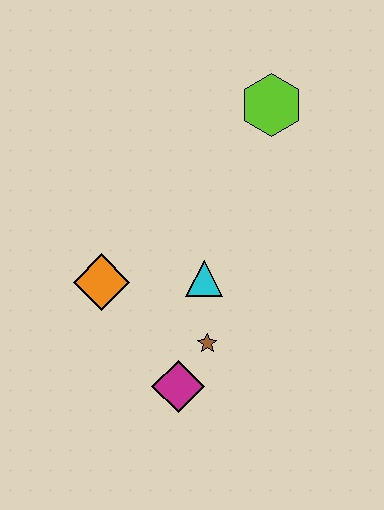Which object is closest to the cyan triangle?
The brown star is closest to the cyan triangle.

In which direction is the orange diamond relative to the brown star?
The orange diamond is to the left of the brown star.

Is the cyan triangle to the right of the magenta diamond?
Yes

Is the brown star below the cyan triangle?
Yes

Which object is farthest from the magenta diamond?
The lime hexagon is farthest from the magenta diamond.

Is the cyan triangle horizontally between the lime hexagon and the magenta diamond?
Yes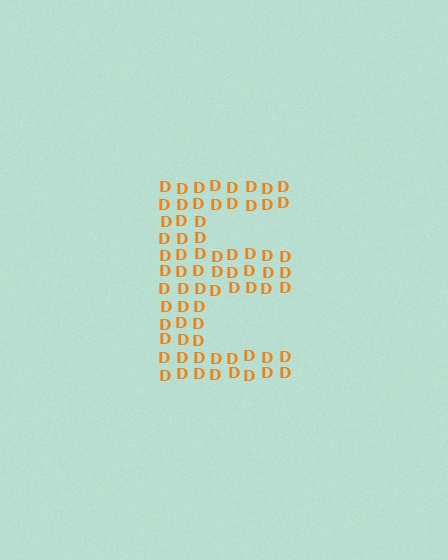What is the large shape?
The large shape is the letter E.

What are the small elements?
The small elements are letter D's.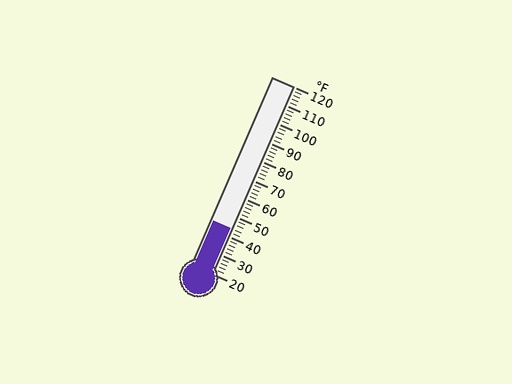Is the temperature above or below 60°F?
The temperature is below 60°F.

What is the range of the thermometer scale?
The thermometer scale ranges from 20°F to 120°F.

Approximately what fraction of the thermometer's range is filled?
The thermometer is filled to approximately 25% of its range.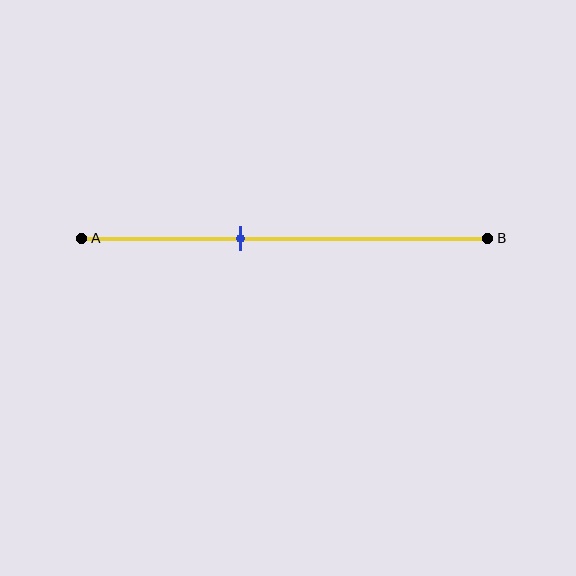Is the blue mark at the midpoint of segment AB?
No, the mark is at about 40% from A, not at the 50% midpoint.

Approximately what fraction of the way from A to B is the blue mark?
The blue mark is approximately 40% of the way from A to B.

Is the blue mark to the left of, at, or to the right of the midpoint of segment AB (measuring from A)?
The blue mark is to the left of the midpoint of segment AB.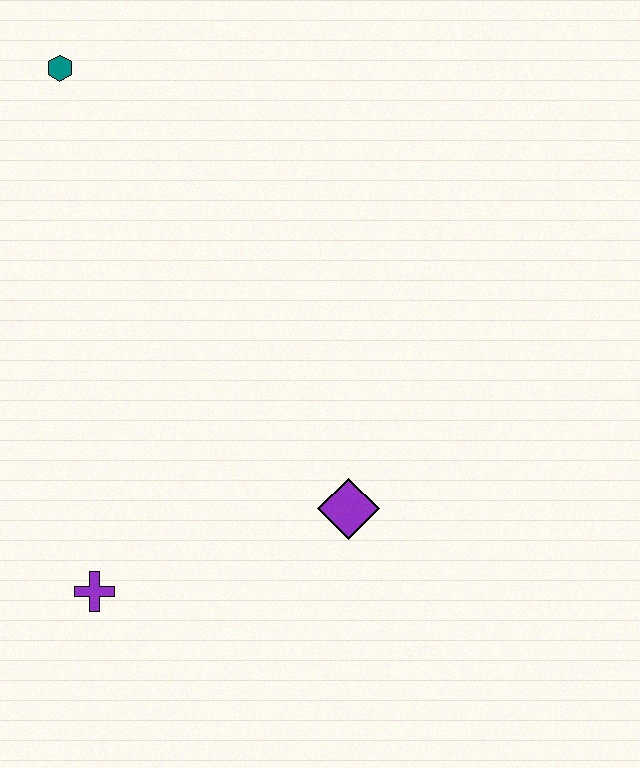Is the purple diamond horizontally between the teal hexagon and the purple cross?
No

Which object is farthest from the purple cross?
The teal hexagon is farthest from the purple cross.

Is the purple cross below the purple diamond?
Yes